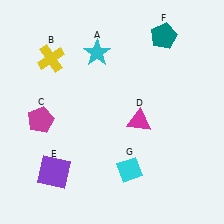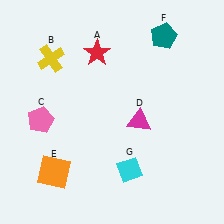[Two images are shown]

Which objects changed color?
A changed from cyan to red. C changed from magenta to pink. E changed from purple to orange.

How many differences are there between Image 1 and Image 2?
There are 3 differences between the two images.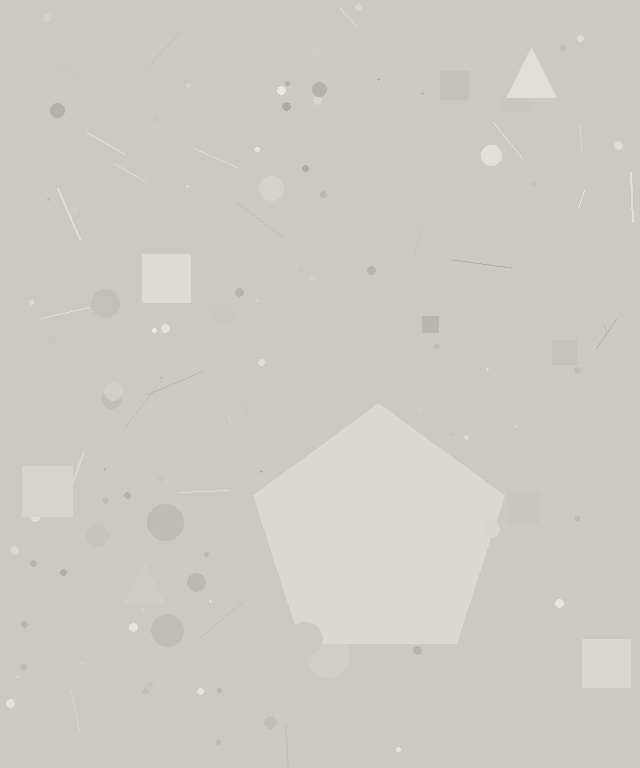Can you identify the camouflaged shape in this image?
The camouflaged shape is a pentagon.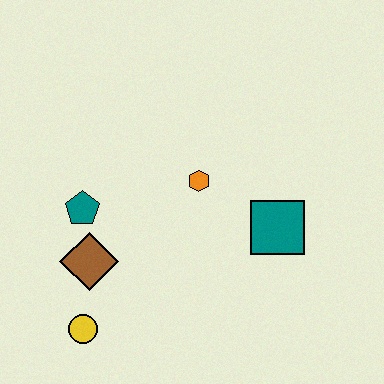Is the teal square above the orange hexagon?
No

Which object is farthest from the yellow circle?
The teal square is farthest from the yellow circle.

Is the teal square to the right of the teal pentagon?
Yes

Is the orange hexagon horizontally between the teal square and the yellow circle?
Yes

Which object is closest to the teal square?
The orange hexagon is closest to the teal square.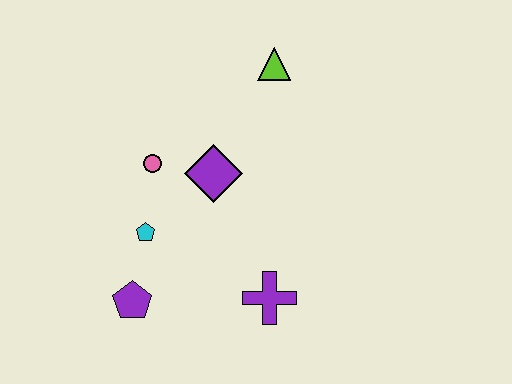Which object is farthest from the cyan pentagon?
The lime triangle is farthest from the cyan pentagon.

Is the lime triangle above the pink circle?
Yes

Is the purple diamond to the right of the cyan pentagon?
Yes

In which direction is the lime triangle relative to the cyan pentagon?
The lime triangle is above the cyan pentagon.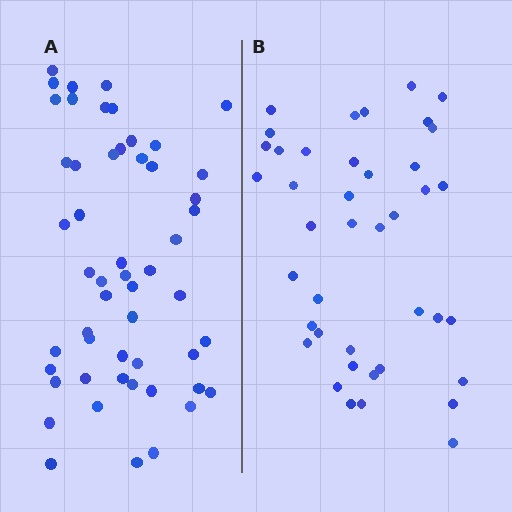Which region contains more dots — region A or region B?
Region A (the left region) has more dots.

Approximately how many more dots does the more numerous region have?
Region A has roughly 12 or so more dots than region B.